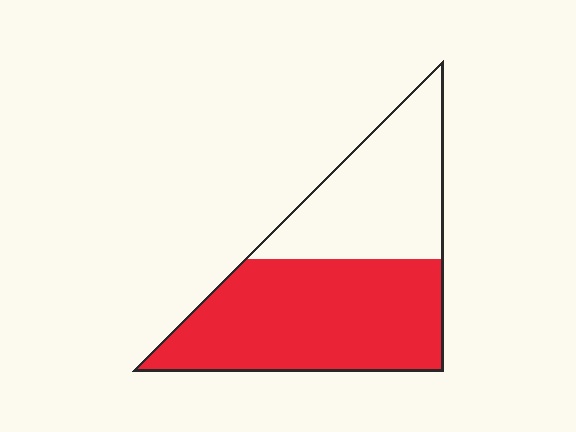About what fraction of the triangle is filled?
About three fifths (3/5).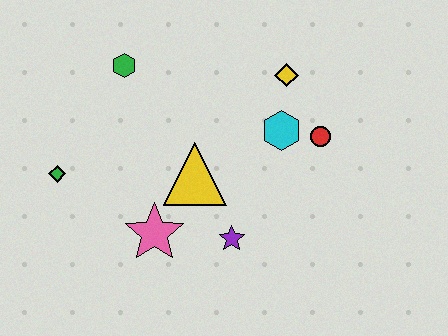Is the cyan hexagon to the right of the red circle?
No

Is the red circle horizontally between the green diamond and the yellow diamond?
No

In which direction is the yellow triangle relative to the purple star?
The yellow triangle is above the purple star.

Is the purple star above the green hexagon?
No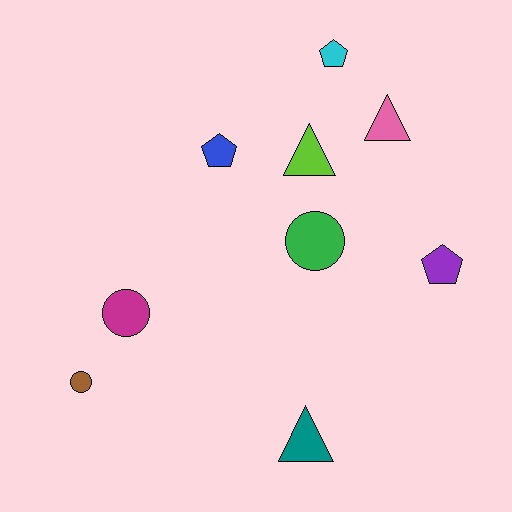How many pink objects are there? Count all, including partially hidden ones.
There is 1 pink object.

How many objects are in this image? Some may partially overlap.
There are 9 objects.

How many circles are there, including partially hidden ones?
There are 3 circles.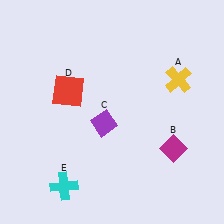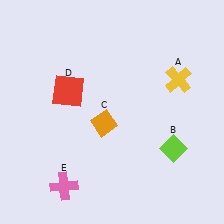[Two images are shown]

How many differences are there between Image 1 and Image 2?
There are 3 differences between the two images.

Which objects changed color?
B changed from magenta to lime. C changed from purple to orange. E changed from cyan to pink.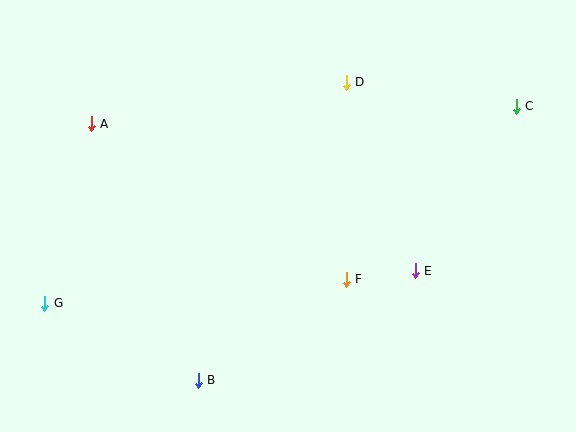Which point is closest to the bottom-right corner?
Point E is closest to the bottom-right corner.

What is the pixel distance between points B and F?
The distance between B and F is 179 pixels.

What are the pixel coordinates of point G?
Point G is at (45, 303).